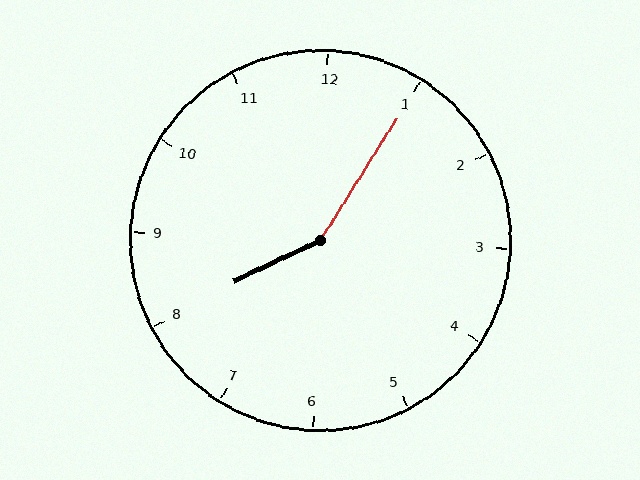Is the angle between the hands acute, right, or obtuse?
It is obtuse.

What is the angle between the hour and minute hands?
Approximately 148 degrees.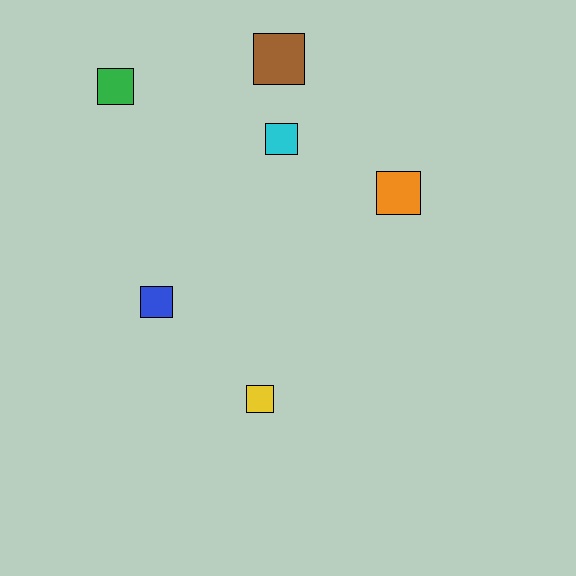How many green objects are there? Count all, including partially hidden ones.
There is 1 green object.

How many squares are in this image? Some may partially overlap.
There are 6 squares.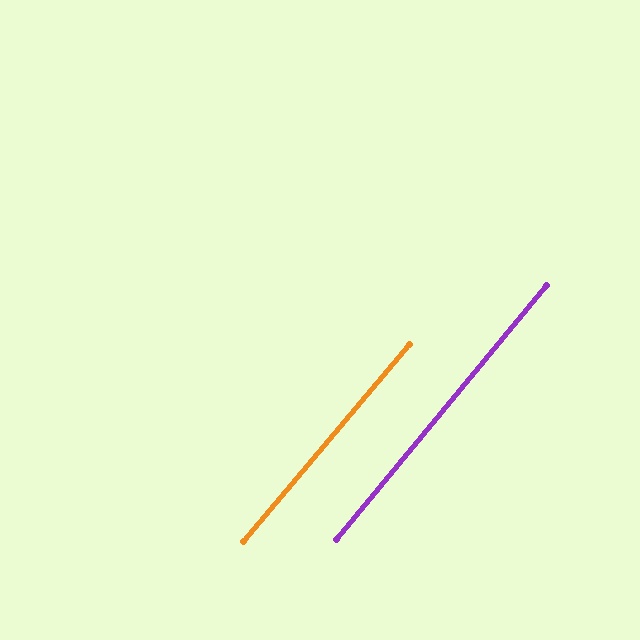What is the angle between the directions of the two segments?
Approximately 0 degrees.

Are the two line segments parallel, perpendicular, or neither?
Parallel — their directions differ by only 0.5°.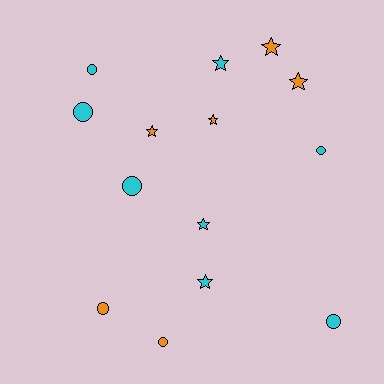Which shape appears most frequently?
Circle, with 7 objects.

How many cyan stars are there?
There are 3 cyan stars.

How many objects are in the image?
There are 14 objects.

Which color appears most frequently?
Cyan, with 8 objects.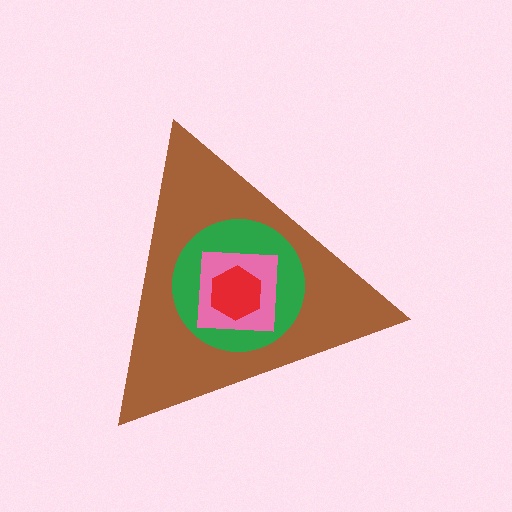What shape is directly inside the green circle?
The pink square.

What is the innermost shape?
The red hexagon.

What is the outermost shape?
The brown triangle.